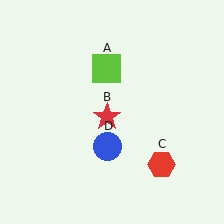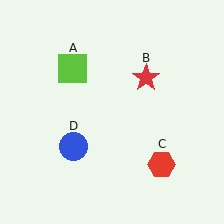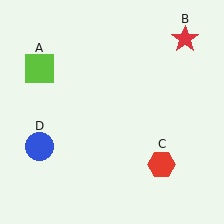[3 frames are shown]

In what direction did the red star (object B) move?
The red star (object B) moved up and to the right.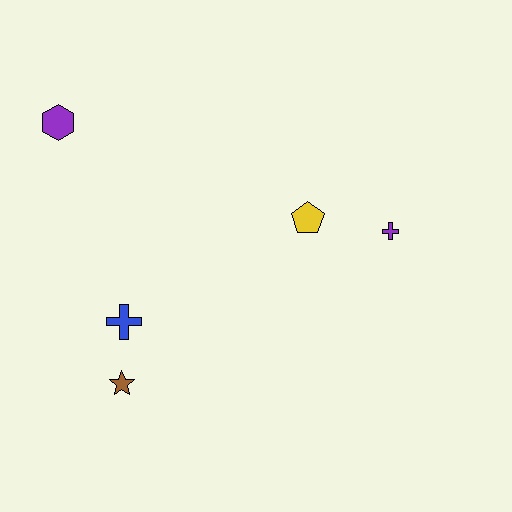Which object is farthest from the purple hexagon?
The purple cross is farthest from the purple hexagon.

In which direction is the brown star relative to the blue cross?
The brown star is below the blue cross.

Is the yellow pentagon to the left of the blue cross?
No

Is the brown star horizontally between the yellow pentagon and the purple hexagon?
Yes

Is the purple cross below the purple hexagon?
Yes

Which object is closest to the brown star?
The blue cross is closest to the brown star.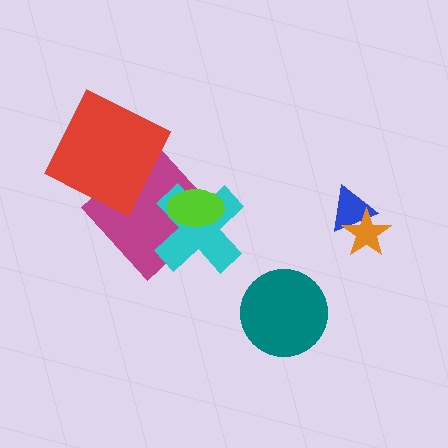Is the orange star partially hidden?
No, no other shape covers it.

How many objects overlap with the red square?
1 object overlaps with the red square.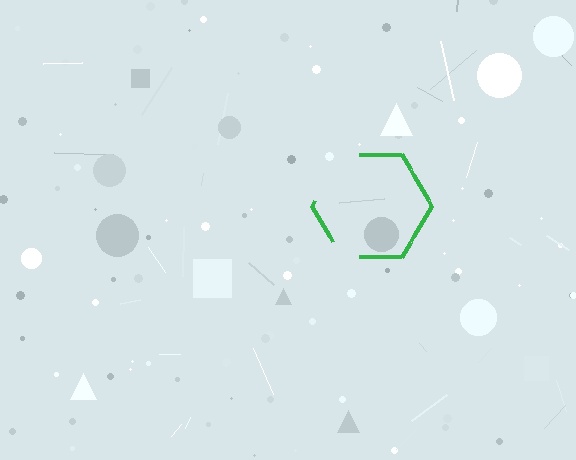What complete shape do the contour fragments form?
The contour fragments form a hexagon.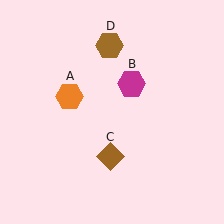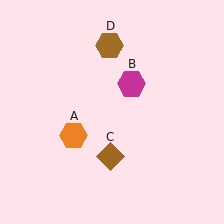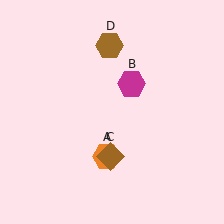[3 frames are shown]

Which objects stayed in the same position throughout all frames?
Magenta hexagon (object B) and brown diamond (object C) and brown hexagon (object D) remained stationary.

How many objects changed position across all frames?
1 object changed position: orange hexagon (object A).